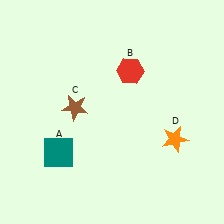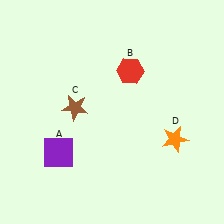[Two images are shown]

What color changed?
The square (A) changed from teal in Image 1 to purple in Image 2.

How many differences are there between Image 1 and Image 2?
There is 1 difference between the two images.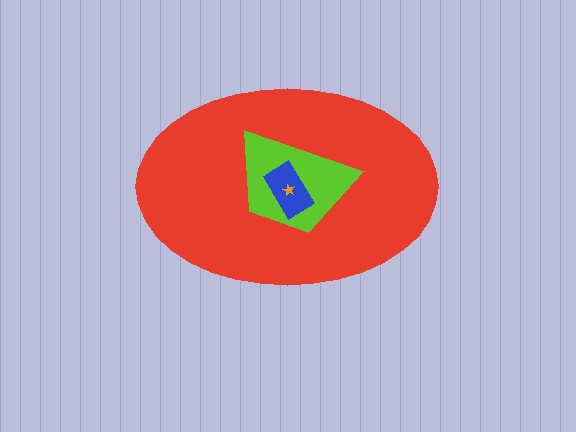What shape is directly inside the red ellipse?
The lime trapezoid.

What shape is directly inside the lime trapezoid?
The blue rectangle.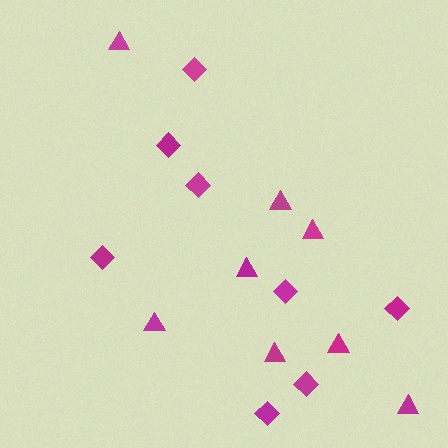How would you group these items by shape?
There are 2 groups: one group of diamonds (8) and one group of triangles (8).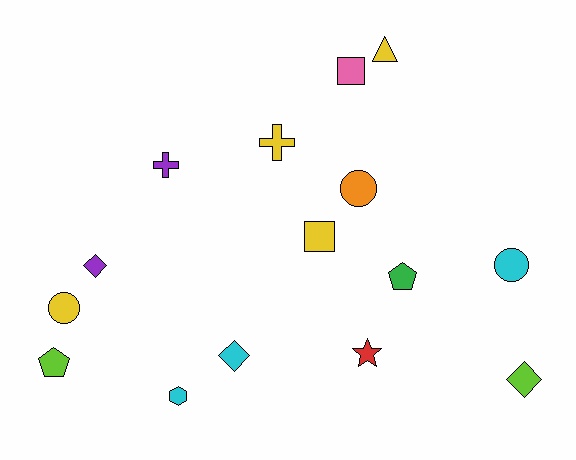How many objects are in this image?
There are 15 objects.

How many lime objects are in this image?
There are 2 lime objects.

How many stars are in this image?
There is 1 star.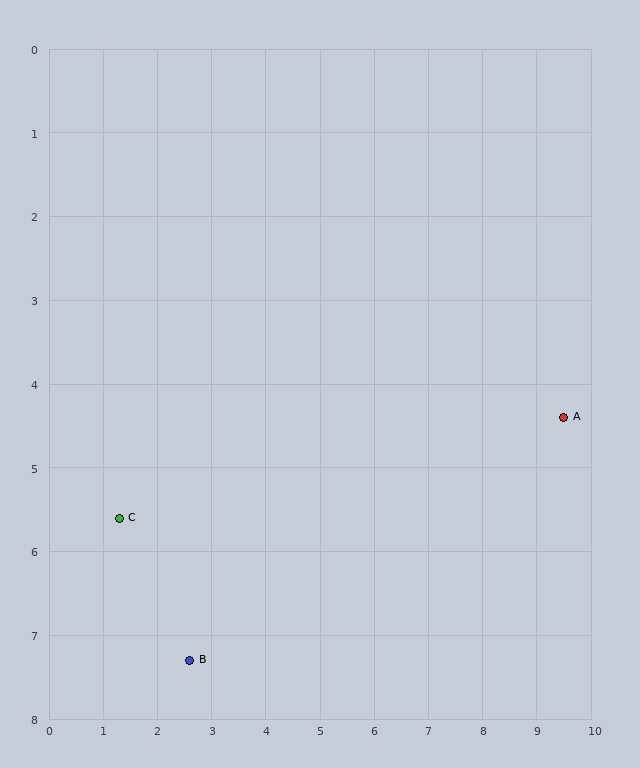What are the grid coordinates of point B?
Point B is at approximately (2.6, 7.3).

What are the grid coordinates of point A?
Point A is at approximately (9.5, 4.4).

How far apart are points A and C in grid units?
Points A and C are about 8.3 grid units apart.